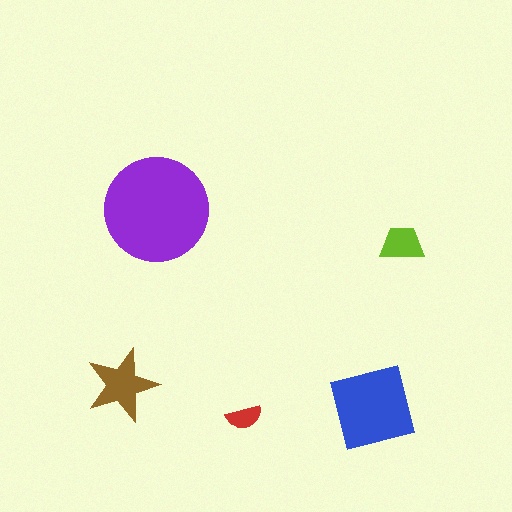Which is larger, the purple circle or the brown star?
The purple circle.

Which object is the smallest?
The red semicircle.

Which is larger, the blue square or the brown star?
The blue square.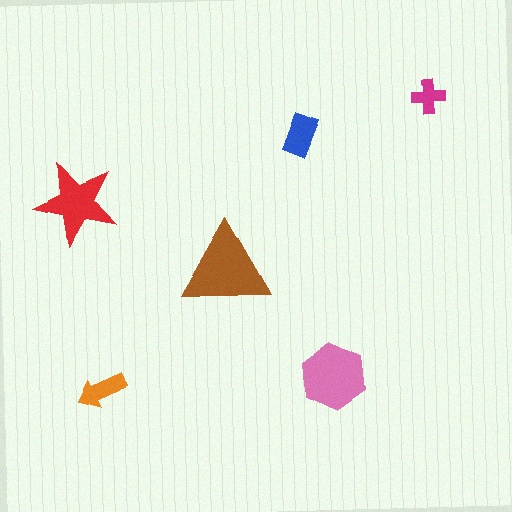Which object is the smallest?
The magenta cross.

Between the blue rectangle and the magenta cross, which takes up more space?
The blue rectangle.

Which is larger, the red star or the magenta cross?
The red star.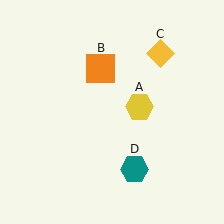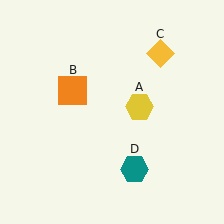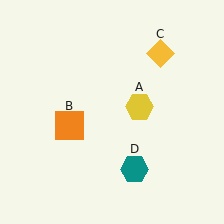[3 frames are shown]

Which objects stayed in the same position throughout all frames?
Yellow hexagon (object A) and yellow diamond (object C) and teal hexagon (object D) remained stationary.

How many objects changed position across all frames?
1 object changed position: orange square (object B).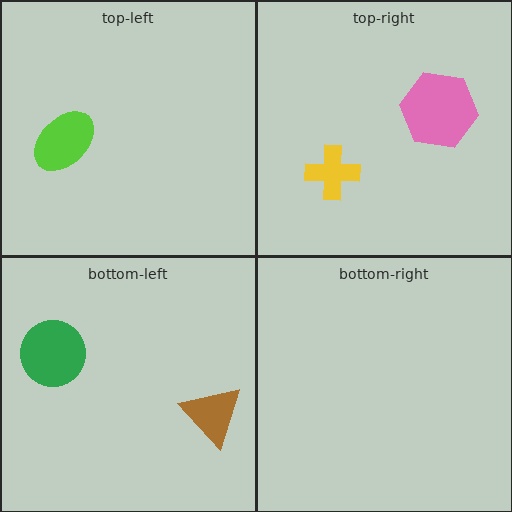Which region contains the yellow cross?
The top-right region.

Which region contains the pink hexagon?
The top-right region.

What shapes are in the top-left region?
The lime ellipse.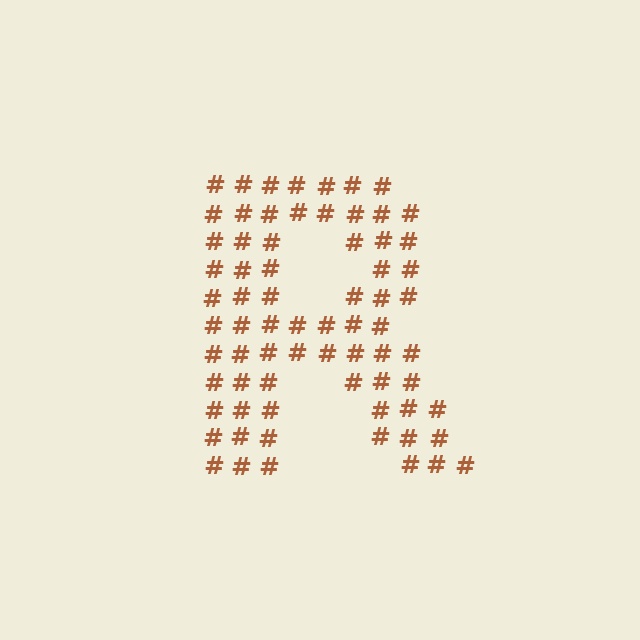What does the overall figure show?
The overall figure shows the letter R.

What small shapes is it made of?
It is made of small hash symbols.